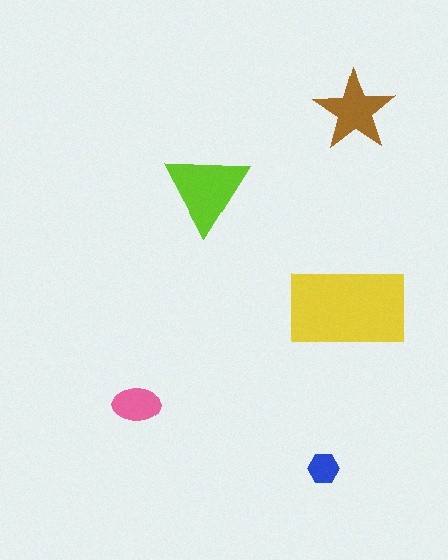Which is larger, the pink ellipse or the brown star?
The brown star.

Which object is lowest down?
The blue hexagon is bottommost.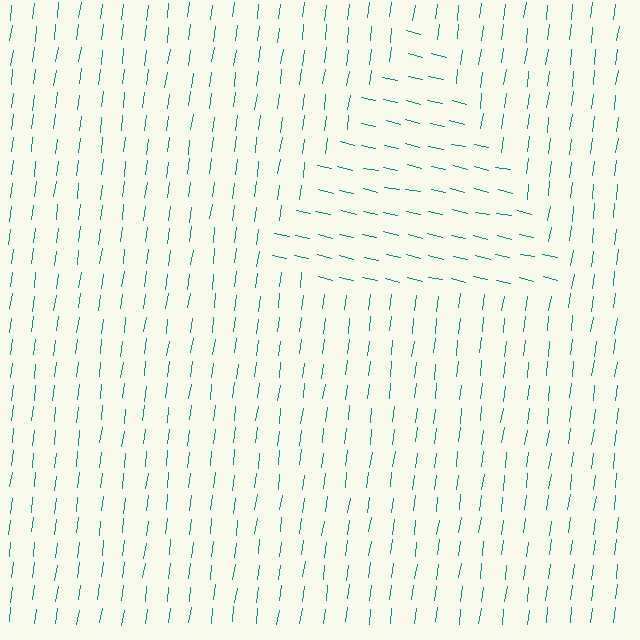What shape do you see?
I see a triangle.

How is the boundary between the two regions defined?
The boundary is defined purely by a change in line orientation (approximately 84 degrees difference). All lines are the same color and thickness.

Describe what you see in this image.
The image is filled with small teal line segments. A triangle region in the image has lines oriented differently from the surrounding lines, creating a visible texture boundary.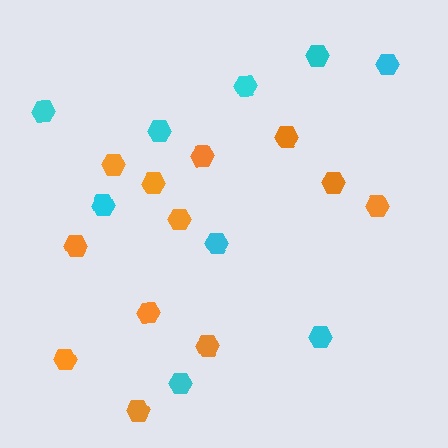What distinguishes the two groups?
There are 2 groups: one group of cyan hexagons (9) and one group of orange hexagons (12).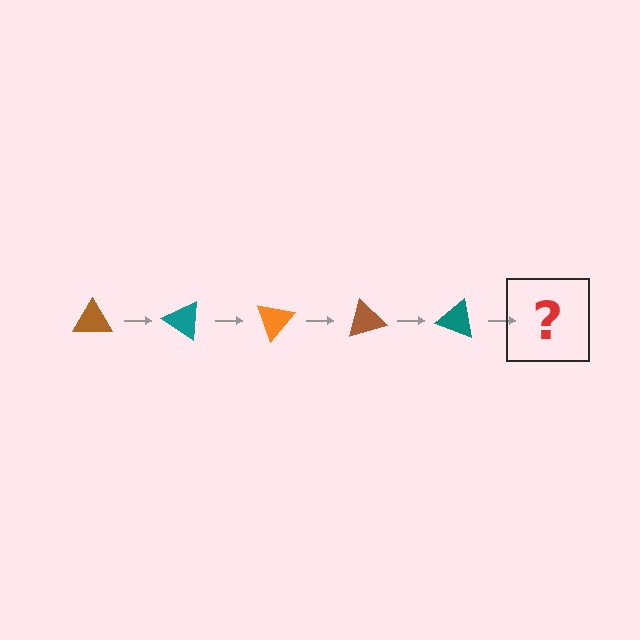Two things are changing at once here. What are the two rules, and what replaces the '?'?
The two rules are that it rotates 35 degrees each step and the color cycles through brown, teal, and orange. The '?' should be an orange triangle, rotated 175 degrees from the start.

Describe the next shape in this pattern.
It should be an orange triangle, rotated 175 degrees from the start.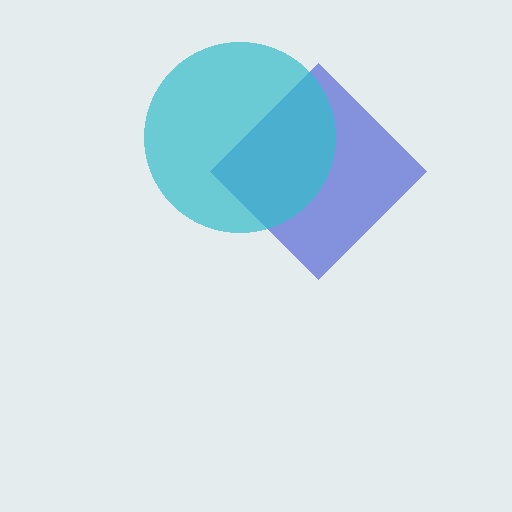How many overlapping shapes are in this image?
There are 2 overlapping shapes in the image.